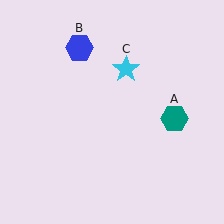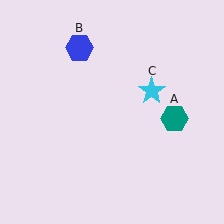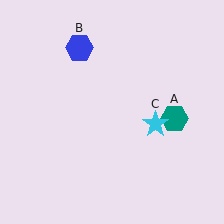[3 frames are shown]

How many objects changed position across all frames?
1 object changed position: cyan star (object C).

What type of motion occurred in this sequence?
The cyan star (object C) rotated clockwise around the center of the scene.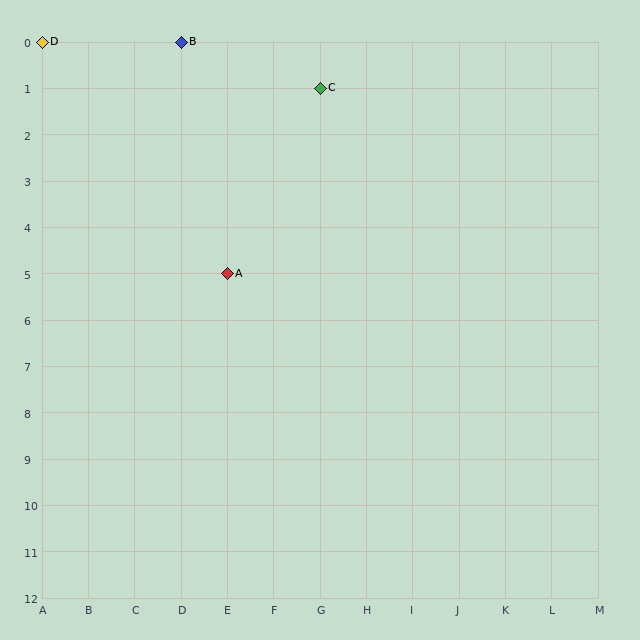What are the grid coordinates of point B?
Point B is at grid coordinates (D, 0).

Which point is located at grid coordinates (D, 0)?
Point B is at (D, 0).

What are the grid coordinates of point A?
Point A is at grid coordinates (E, 5).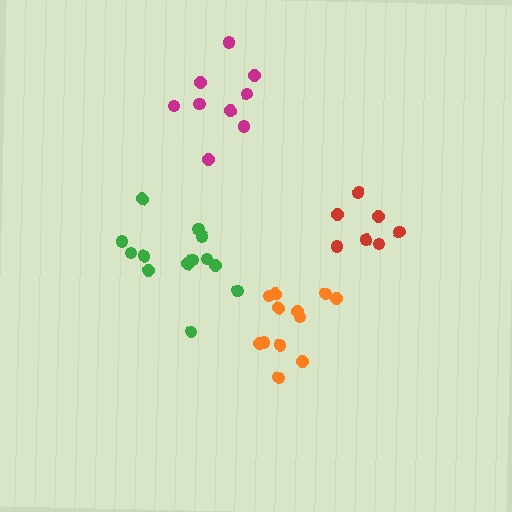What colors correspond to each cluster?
The clusters are colored: green, orange, magenta, red.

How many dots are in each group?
Group 1: 13 dots, Group 2: 12 dots, Group 3: 9 dots, Group 4: 7 dots (41 total).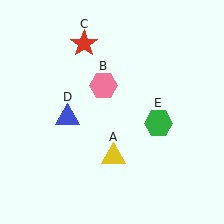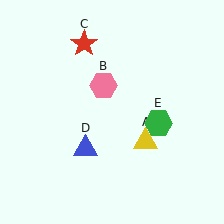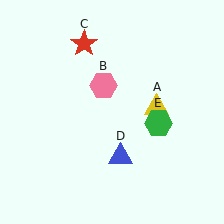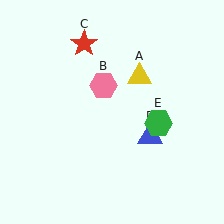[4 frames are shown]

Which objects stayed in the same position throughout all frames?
Pink hexagon (object B) and red star (object C) and green hexagon (object E) remained stationary.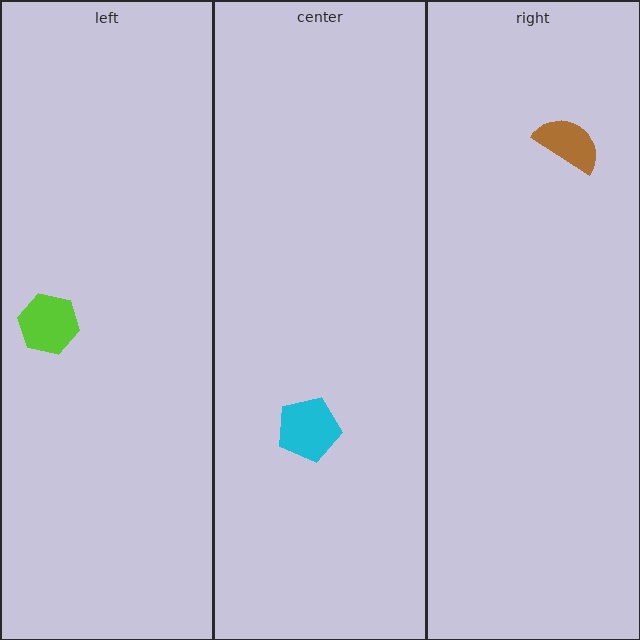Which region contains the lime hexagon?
The left region.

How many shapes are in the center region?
1.